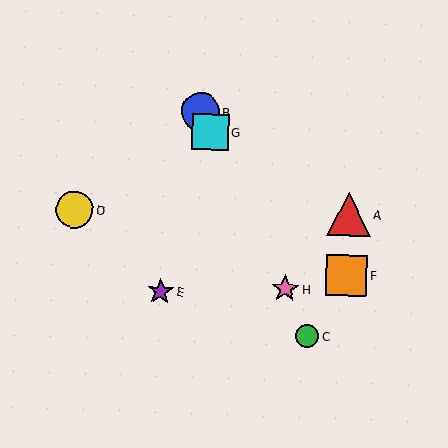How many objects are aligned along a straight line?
4 objects (B, C, G, H) are aligned along a straight line.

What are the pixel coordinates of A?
Object A is at (349, 214).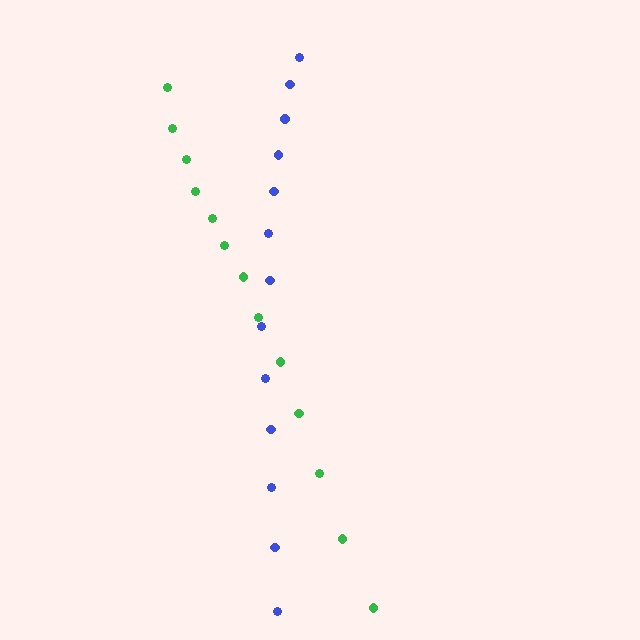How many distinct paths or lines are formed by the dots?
There are 2 distinct paths.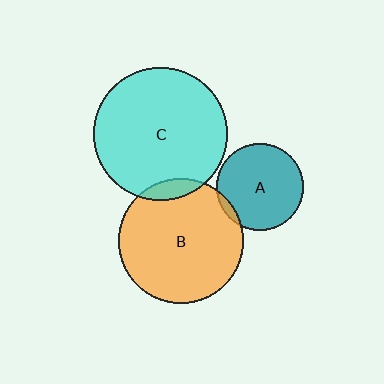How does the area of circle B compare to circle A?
Approximately 2.1 times.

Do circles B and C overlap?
Yes.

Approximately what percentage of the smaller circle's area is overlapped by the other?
Approximately 10%.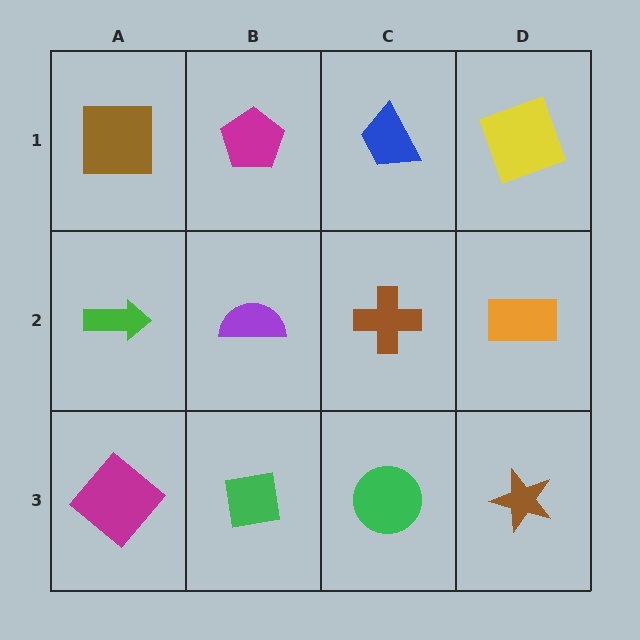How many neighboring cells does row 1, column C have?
3.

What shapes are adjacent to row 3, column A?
A green arrow (row 2, column A), a green square (row 3, column B).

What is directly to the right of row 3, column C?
A brown star.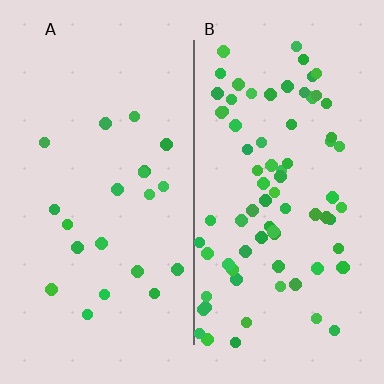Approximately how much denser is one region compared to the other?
Approximately 3.7× — region B over region A.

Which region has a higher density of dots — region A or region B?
B (the right).